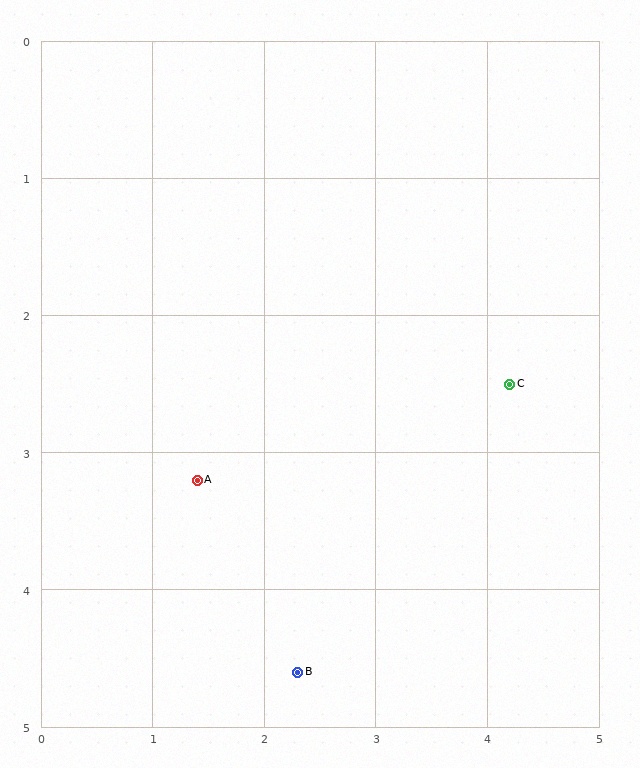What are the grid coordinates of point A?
Point A is at approximately (1.4, 3.2).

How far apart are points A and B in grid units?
Points A and B are about 1.7 grid units apart.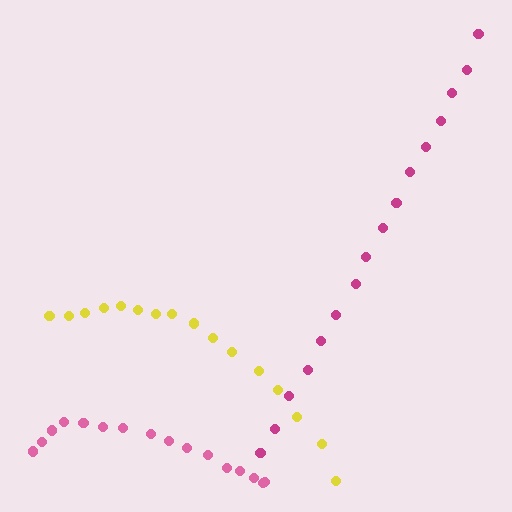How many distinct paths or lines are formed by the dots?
There are 3 distinct paths.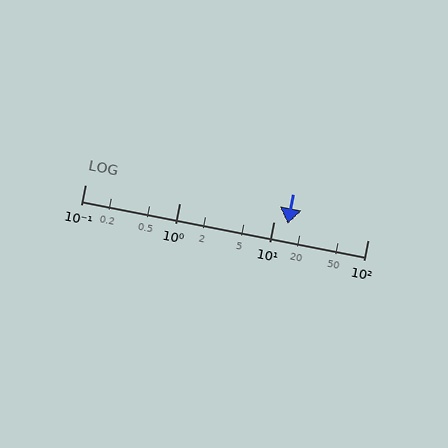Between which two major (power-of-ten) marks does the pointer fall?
The pointer is between 10 and 100.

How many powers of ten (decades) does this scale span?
The scale spans 3 decades, from 0.1 to 100.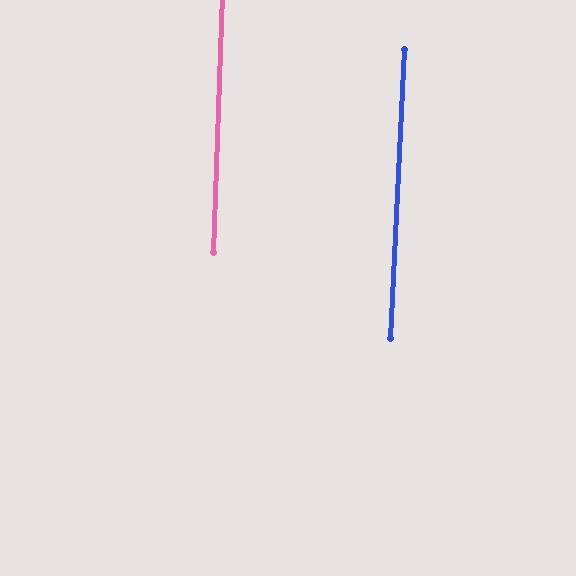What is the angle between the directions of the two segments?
Approximately 1 degree.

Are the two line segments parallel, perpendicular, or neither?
Parallel — their directions differ by only 0.9°.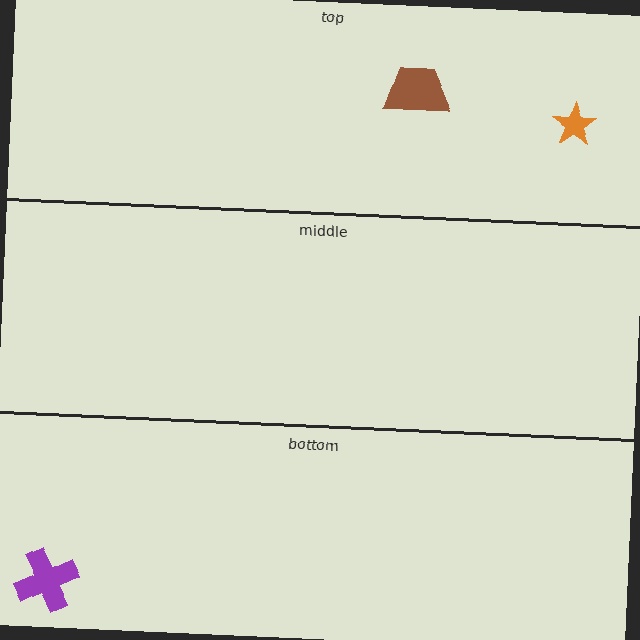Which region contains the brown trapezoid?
The top region.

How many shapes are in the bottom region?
1.